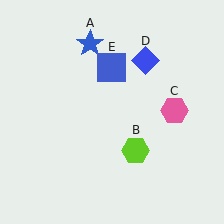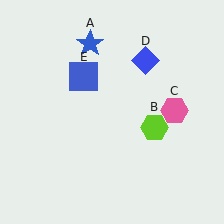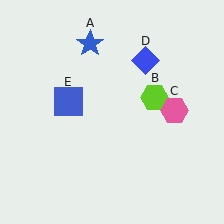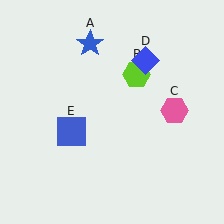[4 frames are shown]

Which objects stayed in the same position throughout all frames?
Blue star (object A) and pink hexagon (object C) and blue diamond (object D) remained stationary.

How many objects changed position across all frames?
2 objects changed position: lime hexagon (object B), blue square (object E).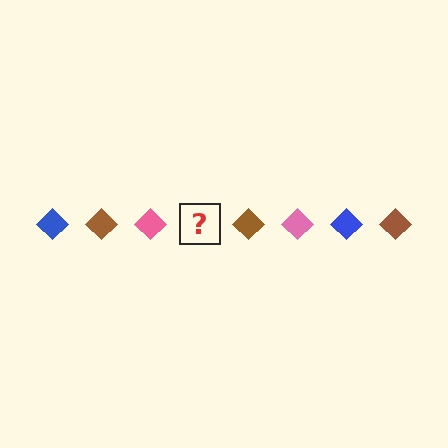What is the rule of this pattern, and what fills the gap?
The rule is that the pattern cycles through blue, brown, pink diamonds. The gap should be filled with a blue diamond.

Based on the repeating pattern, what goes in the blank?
The blank should be a blue diamond.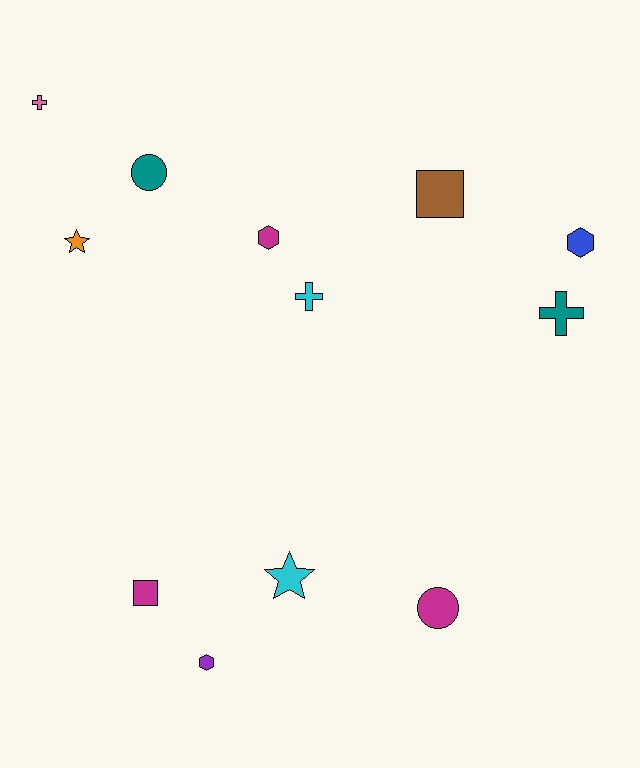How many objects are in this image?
There are 12 objects.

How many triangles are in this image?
There are no triangles.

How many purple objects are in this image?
There is 1 purple object.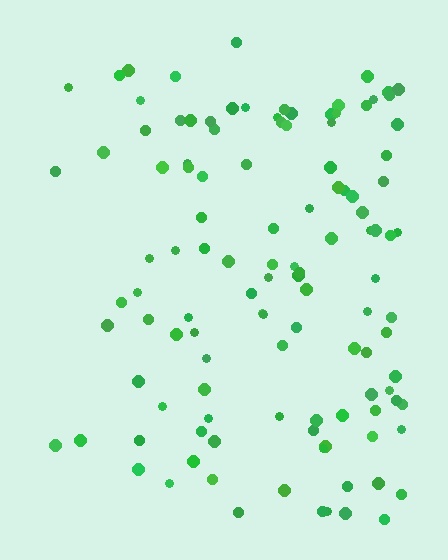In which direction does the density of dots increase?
From left to right, with the right side densest.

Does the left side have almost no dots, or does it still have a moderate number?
Still a moderate number, just noticeably fewer than the right.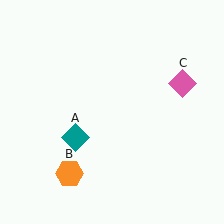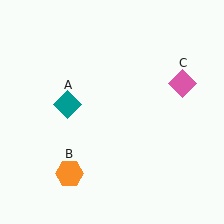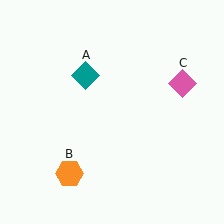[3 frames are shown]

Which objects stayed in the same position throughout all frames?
Orange hexagon (object B) and pink diamond (object C) remained stationary.